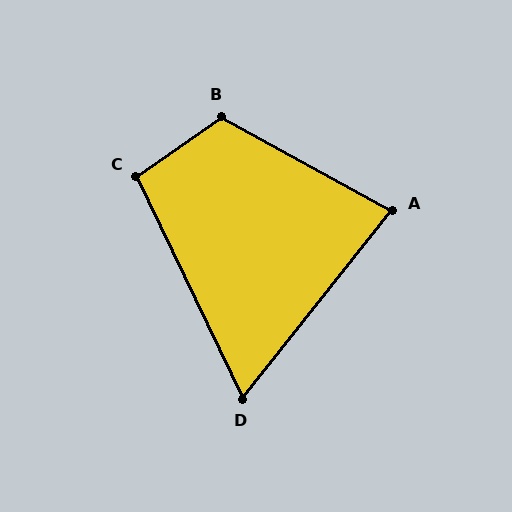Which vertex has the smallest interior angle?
D, at approximately 64 degrees.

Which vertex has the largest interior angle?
B, at approximately 116 degrees.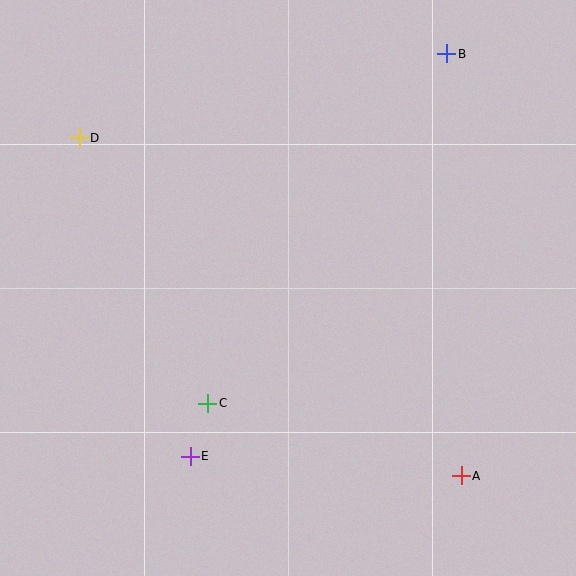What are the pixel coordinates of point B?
Point B is at (447, 54).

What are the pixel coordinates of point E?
Point E is at (190, 456).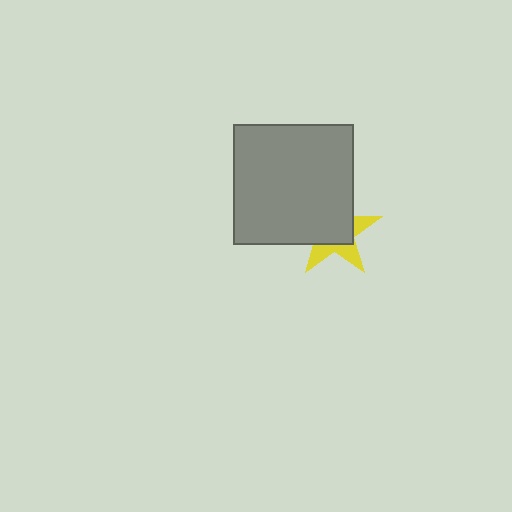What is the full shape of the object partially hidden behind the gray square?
The partially hidden object is a yellow star.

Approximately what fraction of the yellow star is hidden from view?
Roughly 62% of the yellow star is hidden behind the gray square.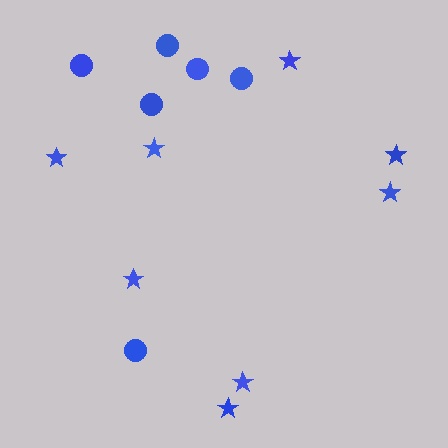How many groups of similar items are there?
There are 2 groups: one group of circles (6) and one group of stars (8).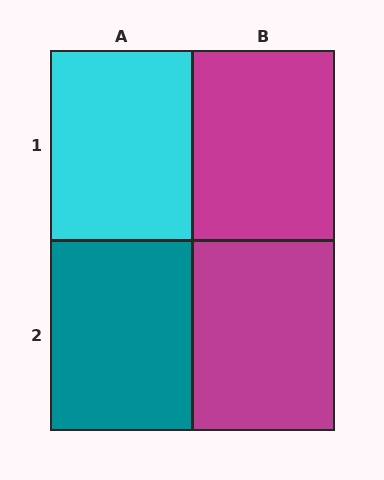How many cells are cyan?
1 cell is cyan.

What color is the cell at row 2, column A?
Teal.